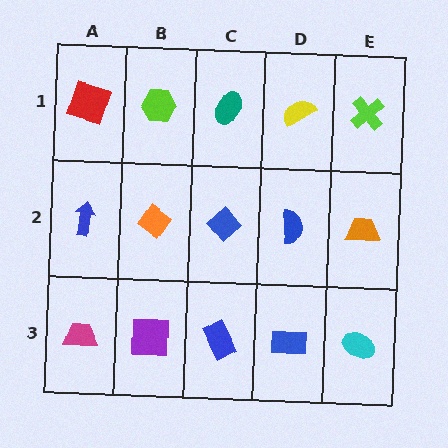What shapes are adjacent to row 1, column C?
A blue diamond (row 2, column C), a lime hexagon (row 1, column B), a yellow semicircle (row 1, column D).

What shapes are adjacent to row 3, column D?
A blue semicircle (row 2, column D), a blue rectangle (row 3, column C), a cyan ellipse (row 3, column E).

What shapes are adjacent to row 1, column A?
A blue arrow (row 2, column A), a lime hexagon (row 1, column B).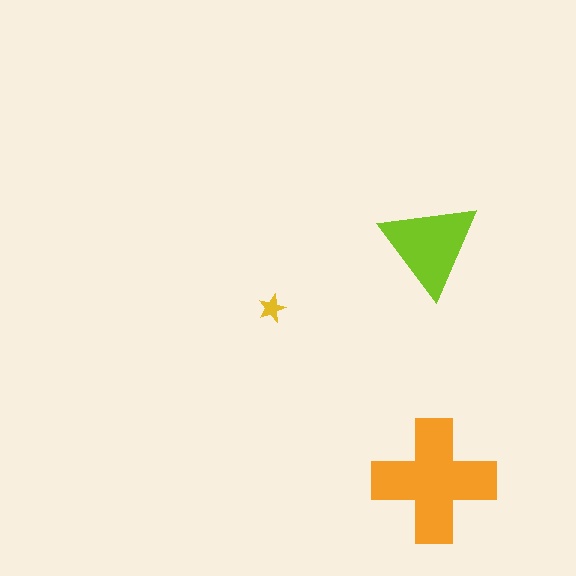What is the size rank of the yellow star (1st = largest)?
3rd.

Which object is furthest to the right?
The orange cross is rightmost.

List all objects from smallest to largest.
The yellow star, the lime triangle, the orange cross.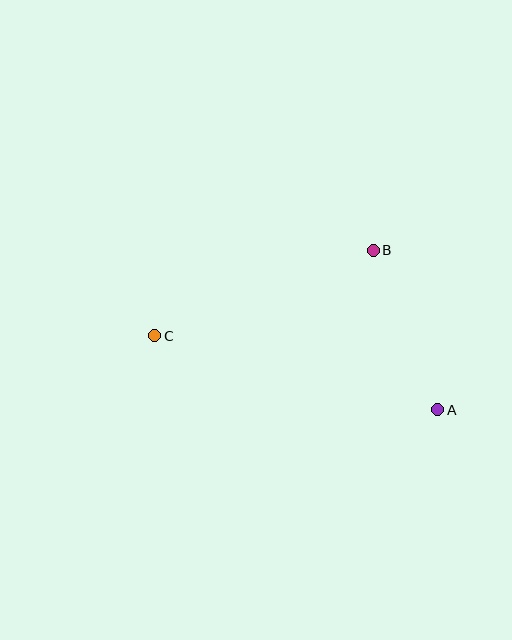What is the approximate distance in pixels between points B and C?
The distance between B and C is approximately 235 pixels.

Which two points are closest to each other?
Points A and B are closest to each other.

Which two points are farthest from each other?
Points A and C are farthest from each other.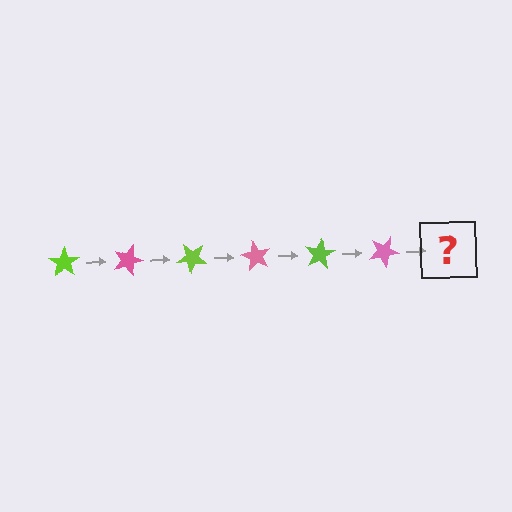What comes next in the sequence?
The next element should be a lime star, rotated 120 degrees from the start.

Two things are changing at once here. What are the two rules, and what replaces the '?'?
The two rules are that it rotates 20 degrees each step and the color cycles through lime and pink. The '?' should be a lime star, rotated 120 degrees from the start.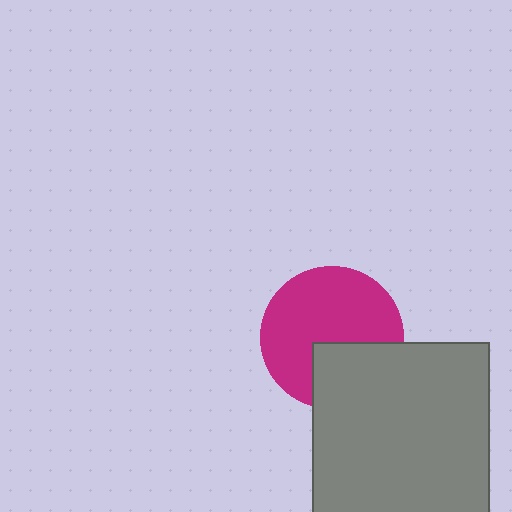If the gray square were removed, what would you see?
You would see the complete magenta circle.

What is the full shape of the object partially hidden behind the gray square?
The partially hidden object is a magenta circle.